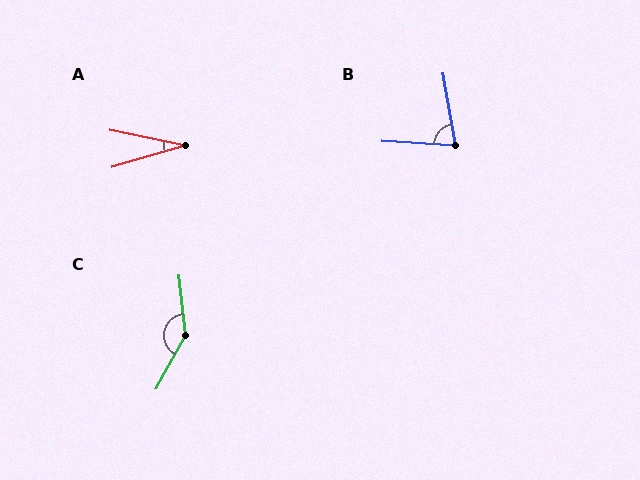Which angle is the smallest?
A, at approximately 28 degrees.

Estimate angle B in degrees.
Approximately 77 degrees.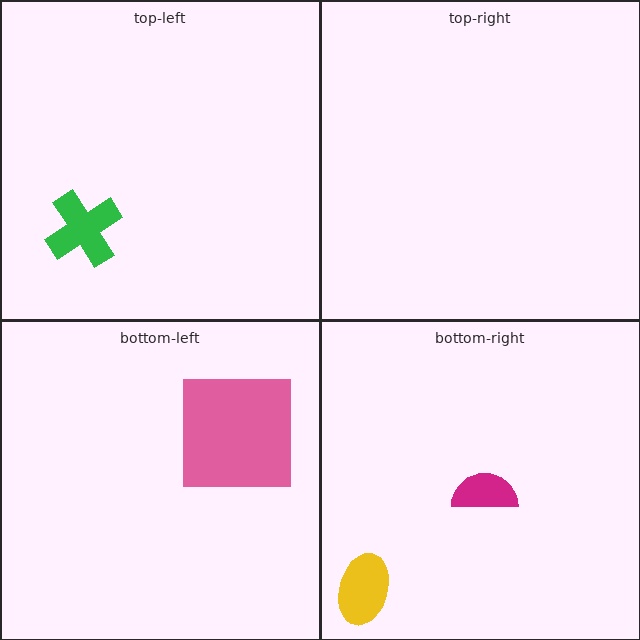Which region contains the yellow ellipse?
The bottom-right region.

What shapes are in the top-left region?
The green cross.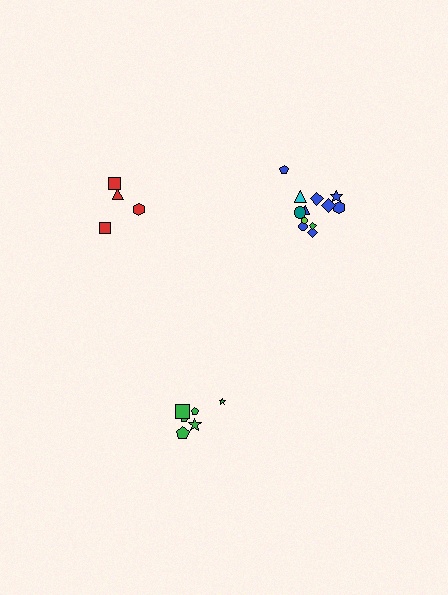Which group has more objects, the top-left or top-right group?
The top-right group.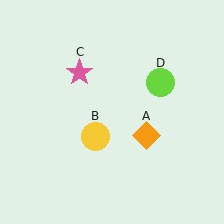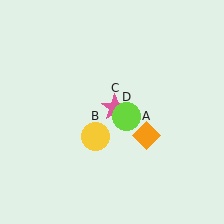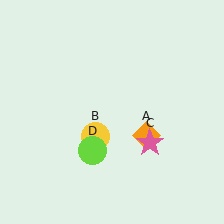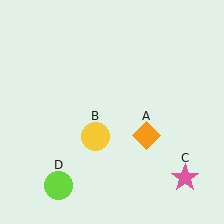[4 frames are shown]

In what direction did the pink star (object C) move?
The pink star (object C) moved down and to the right.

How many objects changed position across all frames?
2 objects changed position: pink star (object C), lime circle (object D).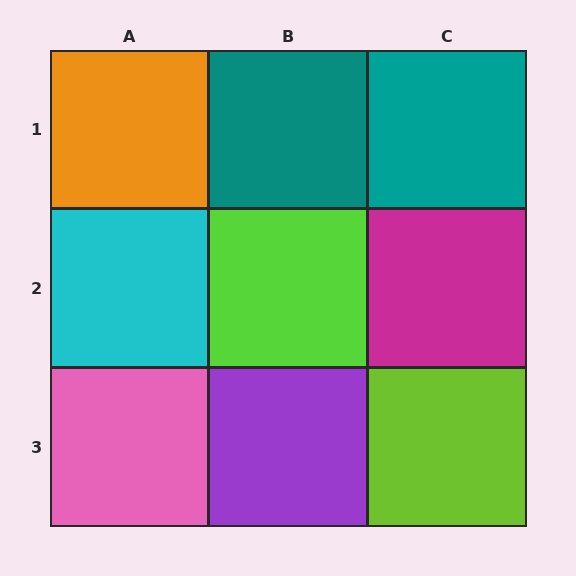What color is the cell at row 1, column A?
Orange.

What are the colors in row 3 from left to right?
Pink, purple, lime.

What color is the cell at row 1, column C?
Teal.